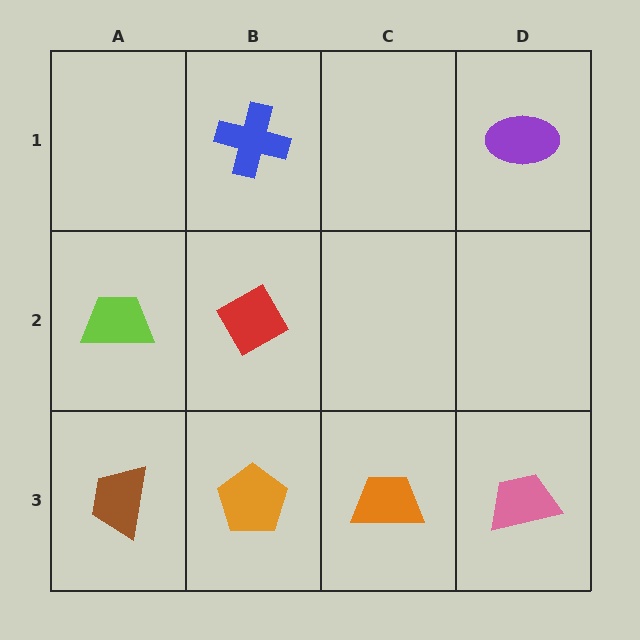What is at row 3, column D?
A pink trapezoid.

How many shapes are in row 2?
2 shapes.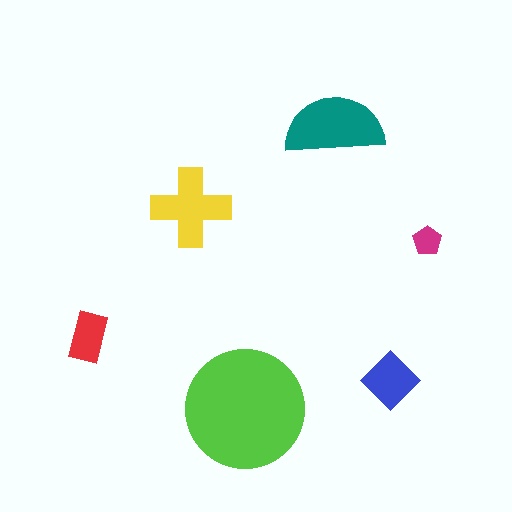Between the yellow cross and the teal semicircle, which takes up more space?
The teal semicircle.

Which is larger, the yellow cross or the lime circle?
The lime circle.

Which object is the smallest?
The magenta pentagon.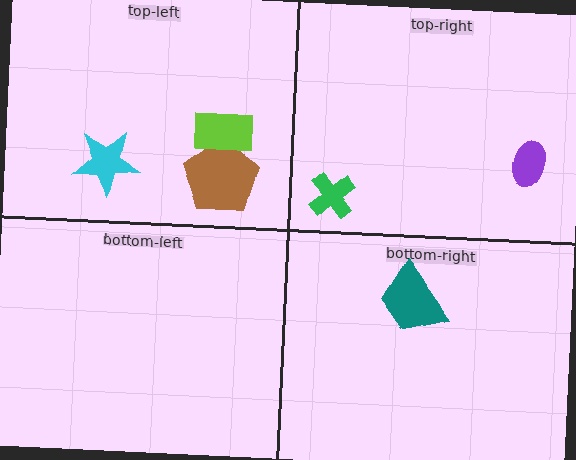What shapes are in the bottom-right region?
The teal trapezoid.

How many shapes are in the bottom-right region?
1.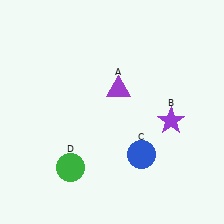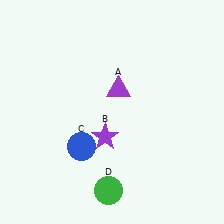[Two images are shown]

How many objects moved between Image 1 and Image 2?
3 objects moved between the two images.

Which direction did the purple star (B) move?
The purple star (B) moved left.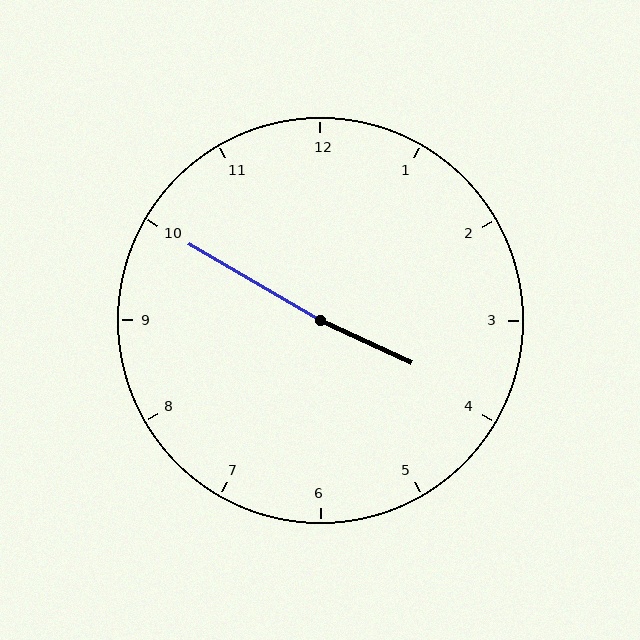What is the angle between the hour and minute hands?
Approximately 175 degrees.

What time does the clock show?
3:50.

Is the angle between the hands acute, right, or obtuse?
It is obtuse.